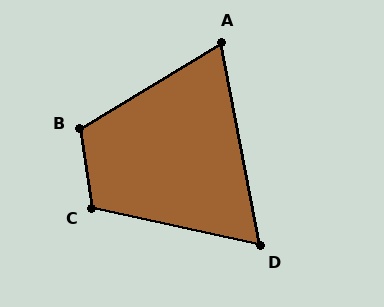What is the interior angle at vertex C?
Approximately 110 degrees (obtuse).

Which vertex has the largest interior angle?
B, at approximately 113 degrees.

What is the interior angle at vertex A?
Approximately 70 degrees (acute).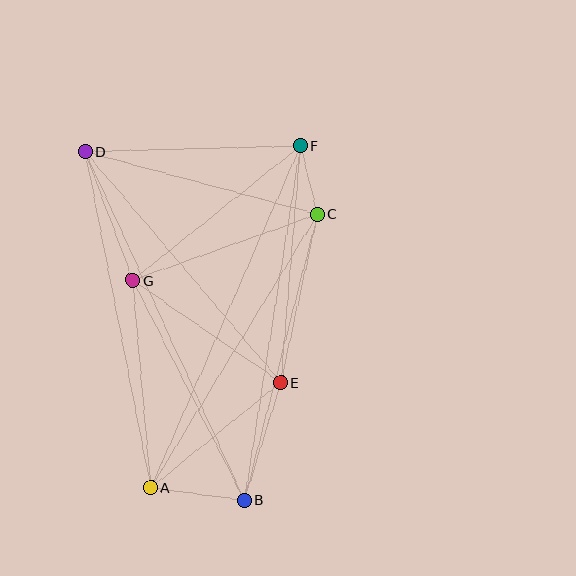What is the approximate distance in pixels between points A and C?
The distance between A and C is approximately 321 pixels.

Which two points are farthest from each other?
Points B and D are farthest from each other.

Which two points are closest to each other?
Points C and F are closest to each other.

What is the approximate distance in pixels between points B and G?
The distance between B and G is approximately 246 pixels.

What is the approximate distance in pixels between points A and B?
The distance between A and B is approximately 94 pixels.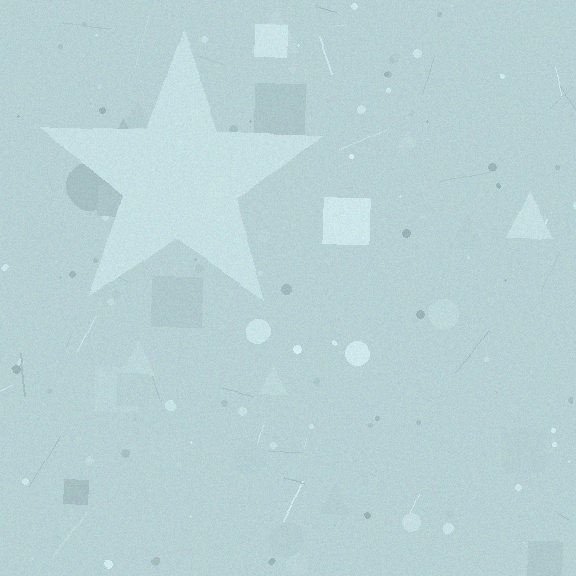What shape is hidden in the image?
A star is hidden in the image.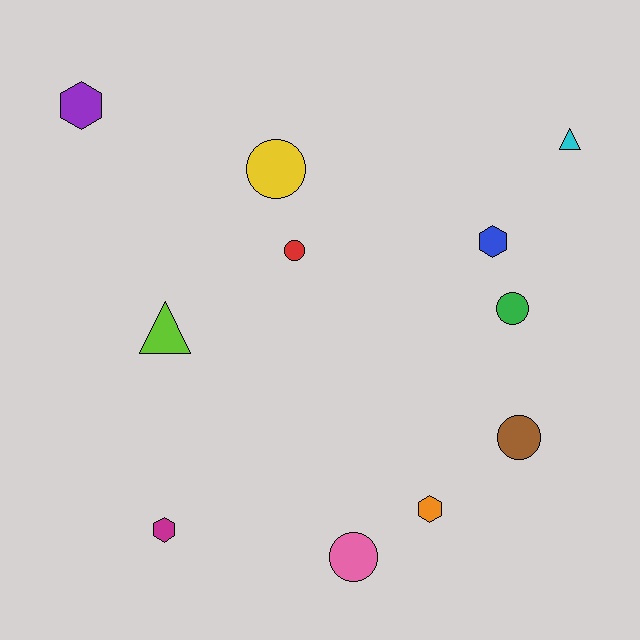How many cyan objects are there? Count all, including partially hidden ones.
There is 1 cyan object.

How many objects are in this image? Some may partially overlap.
There are 11 objects.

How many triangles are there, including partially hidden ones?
There are 2 triangles.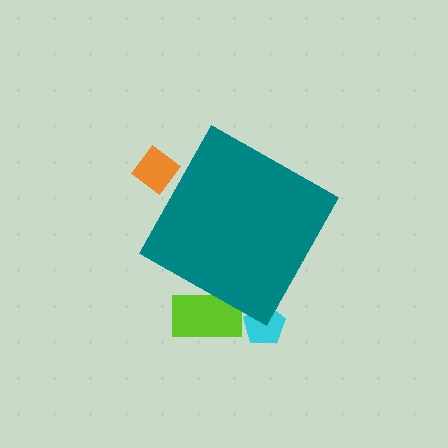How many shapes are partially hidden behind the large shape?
3 shapes are partially hidden.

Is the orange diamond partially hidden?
Yes, the orange diamond is partially hidden behind the teal diamond.